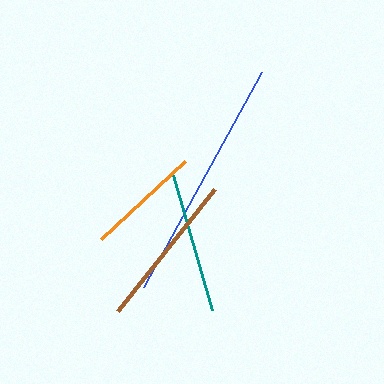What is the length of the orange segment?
The orange segment is approximately 115 pixels long.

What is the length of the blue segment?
The blue segment is approximately 246 pixels long.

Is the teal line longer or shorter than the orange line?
The teal line is longer than the orange line.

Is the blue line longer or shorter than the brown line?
The blue line is longer than the brown line.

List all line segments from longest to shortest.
From longest to shortest: blue, brown, teal, orange.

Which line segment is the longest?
The blue line is the longest at approximately 246 pixels.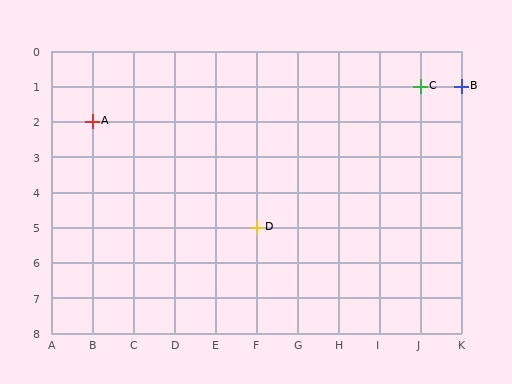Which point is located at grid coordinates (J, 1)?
Point C is at (J, 1).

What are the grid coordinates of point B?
Point B is at grid coordinates (K, 1).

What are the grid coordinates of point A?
Point A is at grid coordinates (B, 2).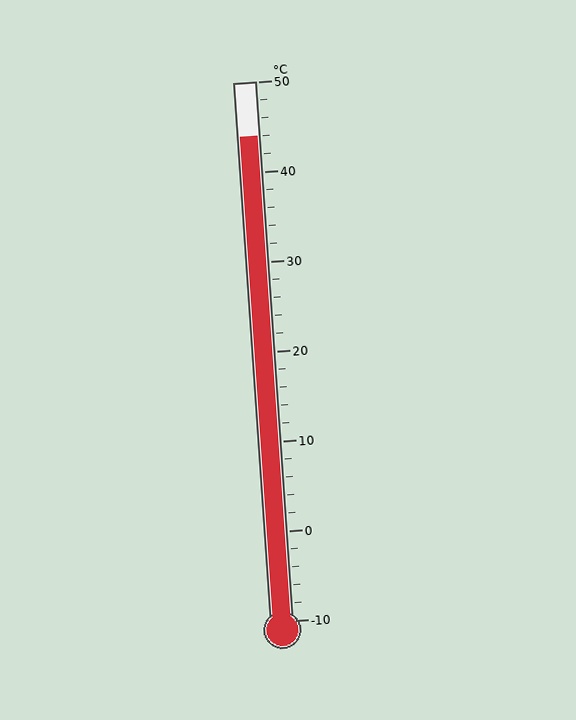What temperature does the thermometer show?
The thermometer shows approximately 44°C.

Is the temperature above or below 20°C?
The temperature is above 20°C.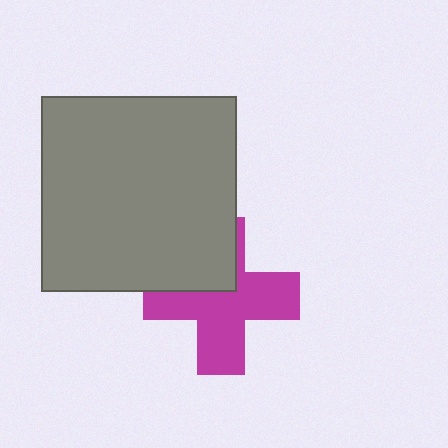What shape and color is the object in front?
The object in front is a gray square.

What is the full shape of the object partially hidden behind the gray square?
The partially hidden object is a magenta cross.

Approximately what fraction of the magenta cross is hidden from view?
Roughly 32% of the magenta cross is hidden behind the gray square.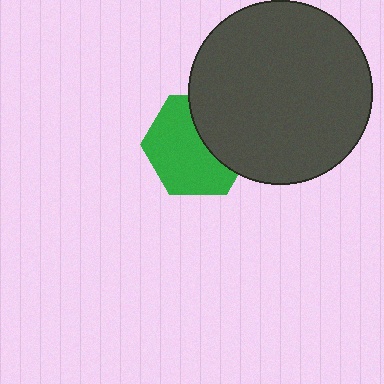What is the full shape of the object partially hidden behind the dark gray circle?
The partially hidden object is a green hexagon.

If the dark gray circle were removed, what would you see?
You would see the complete green hexagon.